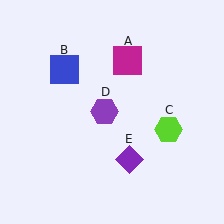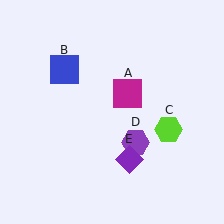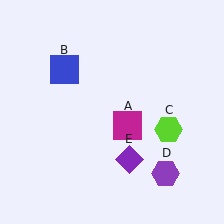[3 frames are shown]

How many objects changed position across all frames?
2 objects changed position: magenta square (object A), purple hexagon (object D).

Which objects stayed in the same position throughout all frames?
Blue square (object B) and lime hexagon (object C) and purple diamond (object E) remained stationary.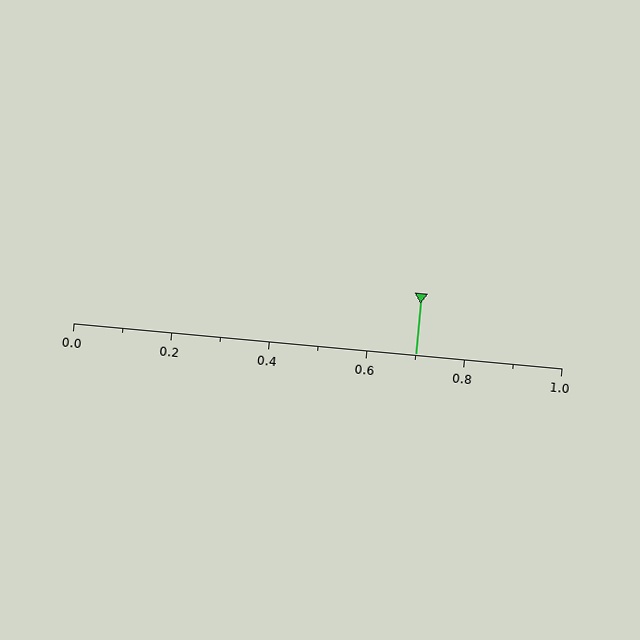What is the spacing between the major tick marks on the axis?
The major ticks are spaced 0.2 apart.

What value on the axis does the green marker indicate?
The marker indicates approximately 0.7.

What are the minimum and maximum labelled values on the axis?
The axis runs from 0.0 to 1.0.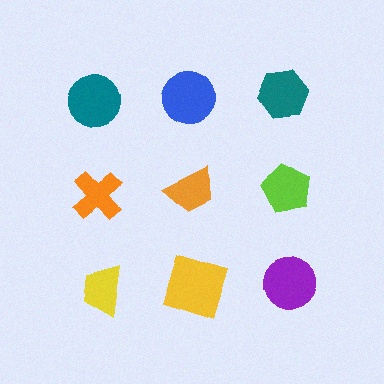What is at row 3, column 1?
A yellow trapezoid.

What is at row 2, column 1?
An orange cross.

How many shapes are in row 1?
3 shapes.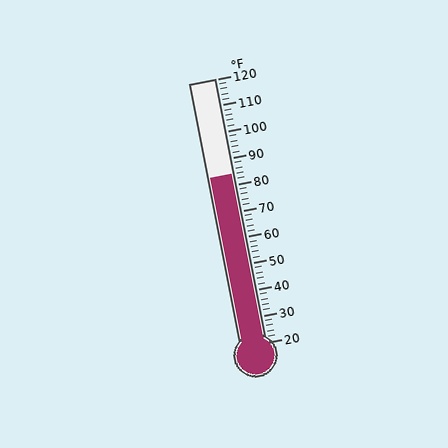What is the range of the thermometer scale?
The thermometer scale ranges from 20°F to 120°F.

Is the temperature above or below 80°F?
The temperature is above 80°F.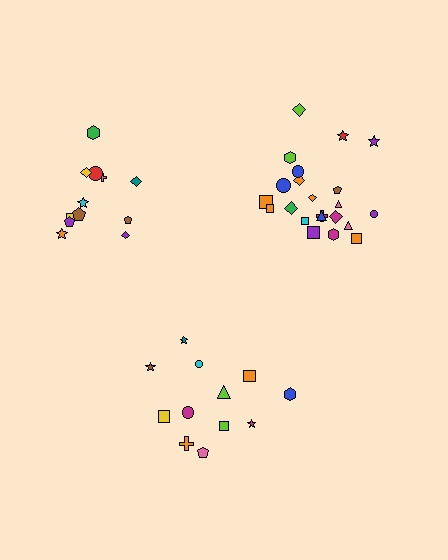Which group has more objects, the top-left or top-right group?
The top-right group.